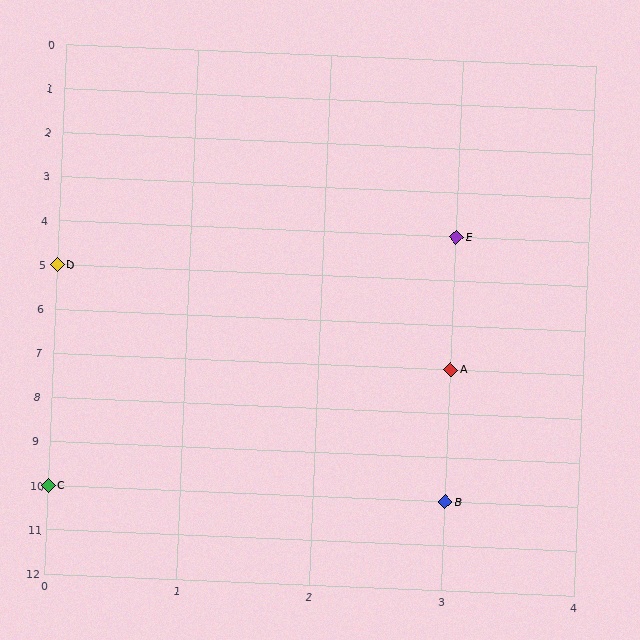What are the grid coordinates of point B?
Point B is at grid coordinates (3, 10).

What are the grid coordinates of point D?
Point D is at grid coordinates (0, 5).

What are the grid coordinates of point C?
Point C is at grid coordinates (0, 10).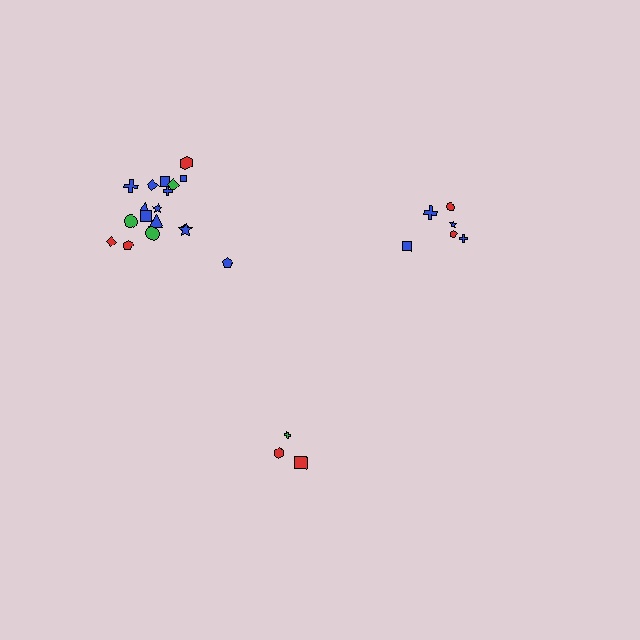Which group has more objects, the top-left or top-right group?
The top-left group.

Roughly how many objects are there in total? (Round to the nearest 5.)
Roughly 30 objects in total.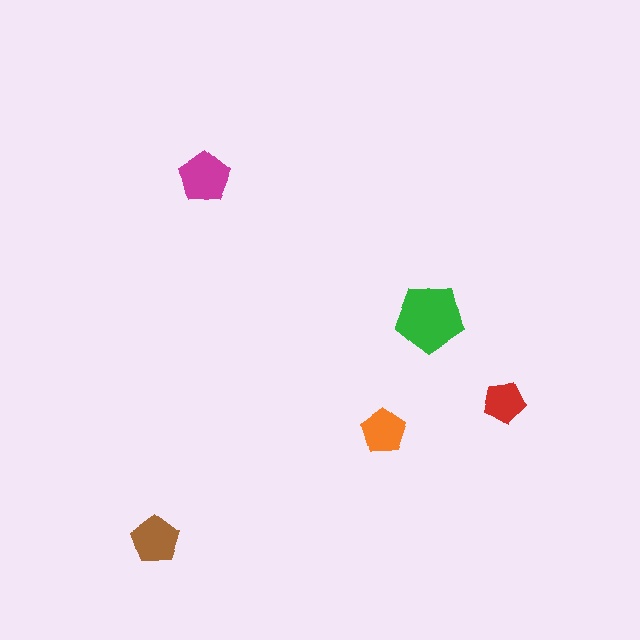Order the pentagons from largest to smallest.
the green one, the magenta one, the brown one, the orange one, the red one.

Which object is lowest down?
The brown pentagon is bottommost.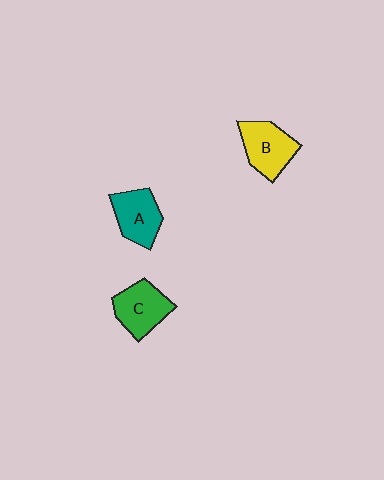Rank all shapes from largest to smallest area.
From largest to smallest: B (yellow), C (green), A (teal).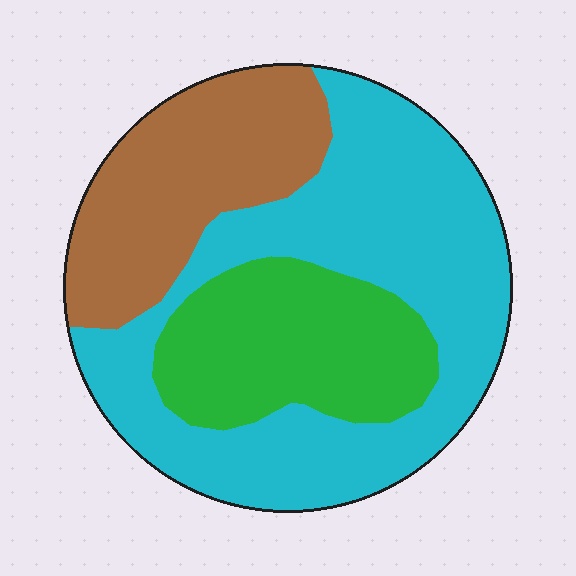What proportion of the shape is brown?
Brown takes up about one quarter (1/4) of the shape.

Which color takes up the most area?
Cyan, at roughly 50%.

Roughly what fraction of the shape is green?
Green takes up about one quarter (1/4) of the shape.